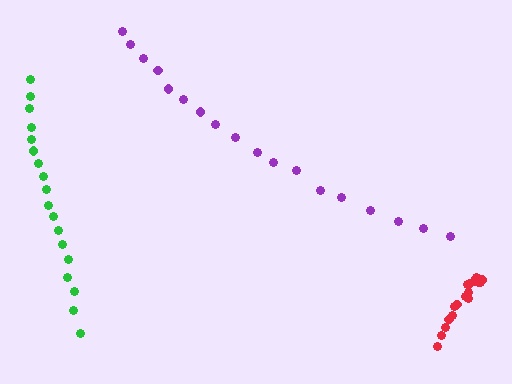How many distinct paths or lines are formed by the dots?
There are 3 distinct paths.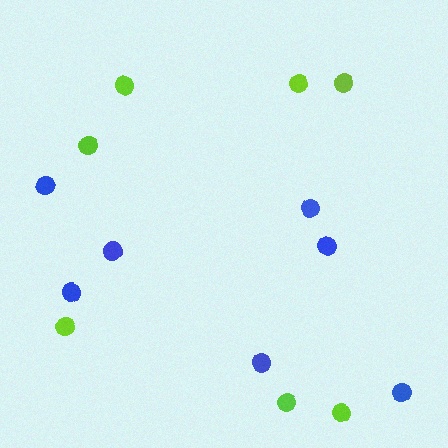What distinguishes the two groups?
There are 2 groups: one group of lime circles (7) and one group of blue circles (7).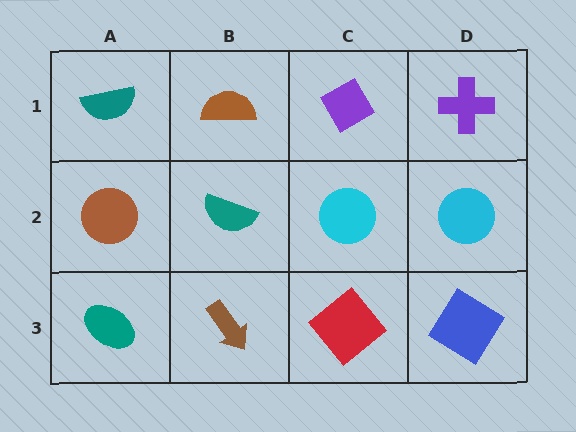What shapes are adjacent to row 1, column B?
A teal semicircle (row 2, column B), a teal semicircle (row 1, column A), a purple diamond (row 1, column C).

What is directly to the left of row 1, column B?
A teal semicircle.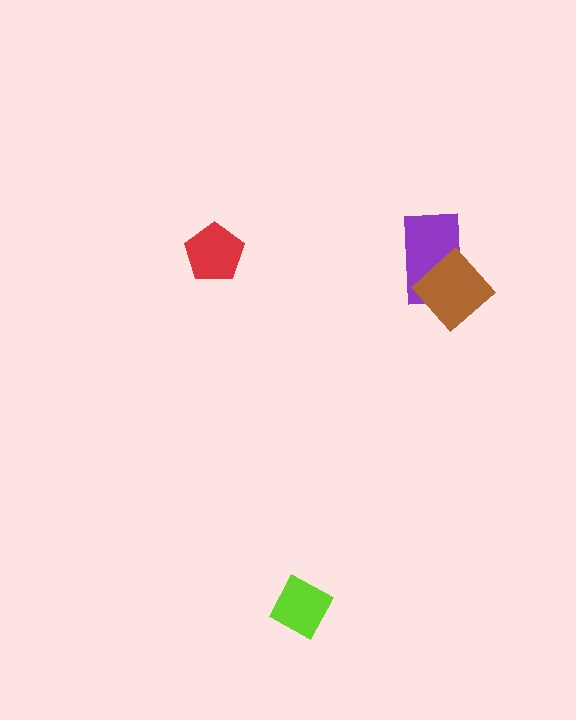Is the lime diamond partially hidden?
No, no other shape covers it.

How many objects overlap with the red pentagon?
0 objects overlap with the red pentagon.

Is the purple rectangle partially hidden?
Yes, it is partially covered by another shape.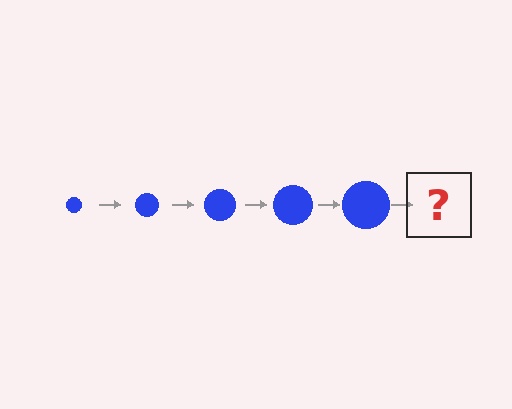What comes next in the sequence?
The next element should be a blue circle, larger than the previous one.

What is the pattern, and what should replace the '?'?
The pattern is that the circle gets progressively larger each step. The '?' should be a blue circle, larger than the previous one.